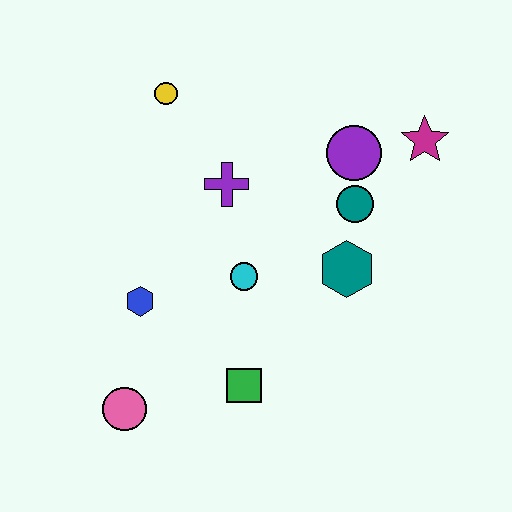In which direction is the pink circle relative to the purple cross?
The pink circle is below the purple cross.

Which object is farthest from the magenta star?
The pink circle is farthest from the magenta star.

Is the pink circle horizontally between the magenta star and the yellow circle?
No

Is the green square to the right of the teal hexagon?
No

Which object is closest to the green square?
The cyan circle is closest to the green square.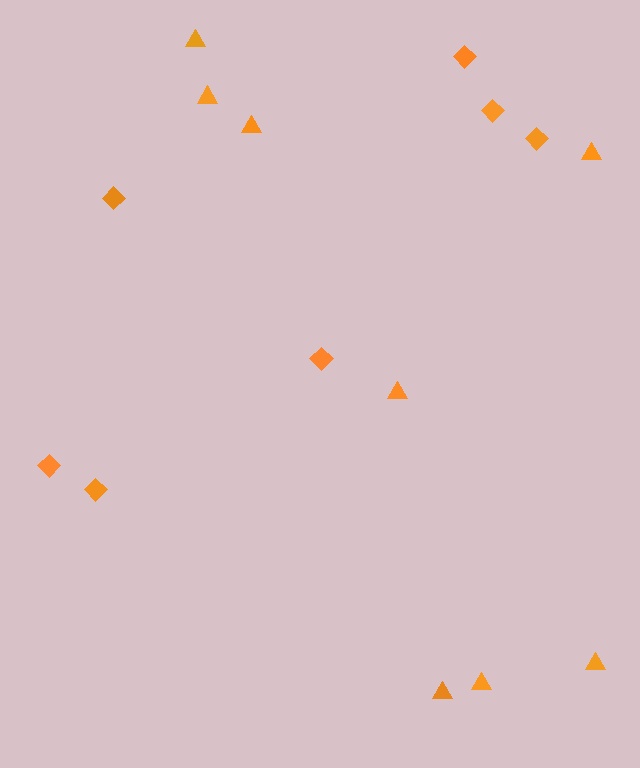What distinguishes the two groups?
There are 2 groups: one group of diamonds (7) and one group of triangles (8).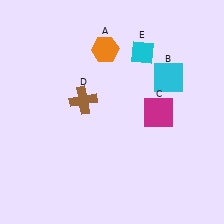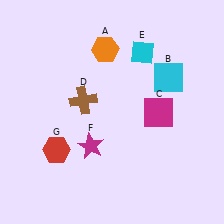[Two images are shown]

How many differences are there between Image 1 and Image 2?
There are 2 differences between the two images.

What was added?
A magenta star (F), a red hexagon (G) were added in Image 2.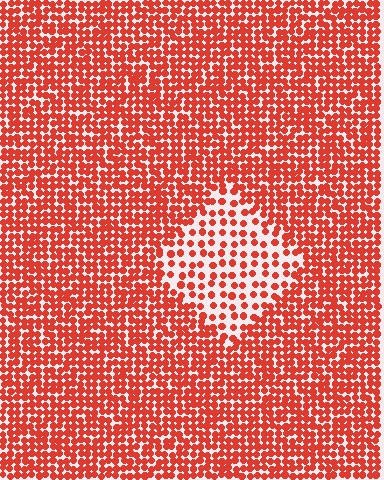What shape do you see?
I see a diamond.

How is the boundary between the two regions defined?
The boundary is defined by a change in element density (approximately 2.2x ratio). All elements are the same color, size, and shape.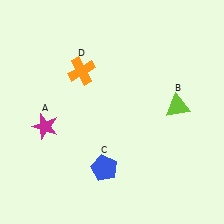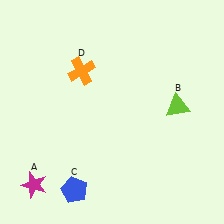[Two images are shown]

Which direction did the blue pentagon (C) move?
The blue pentagon (C) moved left.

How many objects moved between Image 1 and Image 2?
2 objects moved between the two images.